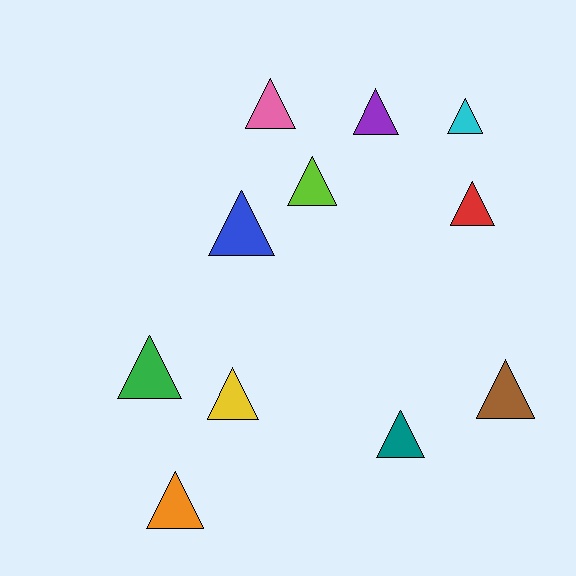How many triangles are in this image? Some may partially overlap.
There are 11 triangles.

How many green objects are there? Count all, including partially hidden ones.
There is 1 green object.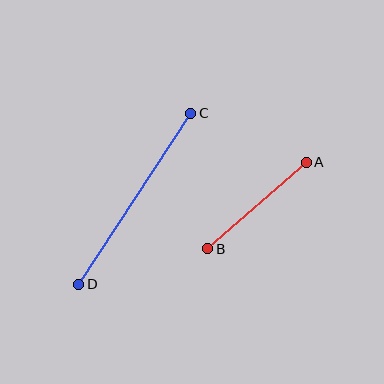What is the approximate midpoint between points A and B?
The midpoint is at approximately (257, 206) pixels.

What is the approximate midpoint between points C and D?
The midpoint is at approximately (135, 199) pixels.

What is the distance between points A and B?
The distance is approximately 131 pixels.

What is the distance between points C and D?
The distance is approximately 204 pixels.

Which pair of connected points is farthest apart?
Points C and D are farthest apart.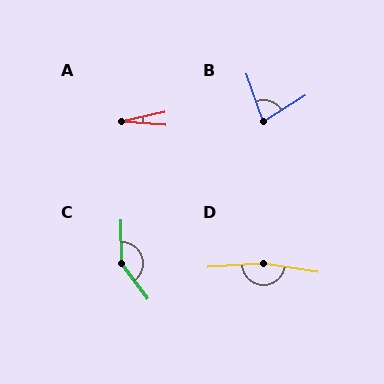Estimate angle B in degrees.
Approximately 78 degrees.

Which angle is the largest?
D, at approximately 167 degrees.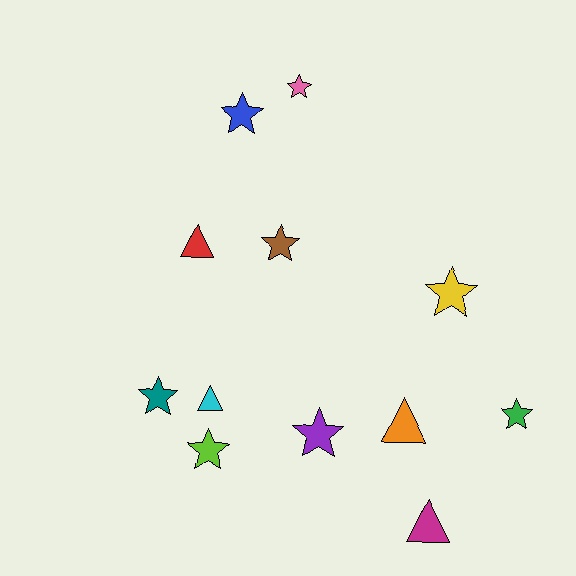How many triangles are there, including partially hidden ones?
There are 4 triangles.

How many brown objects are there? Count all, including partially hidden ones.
There is 1 brown object.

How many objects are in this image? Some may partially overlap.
There are 12 objects.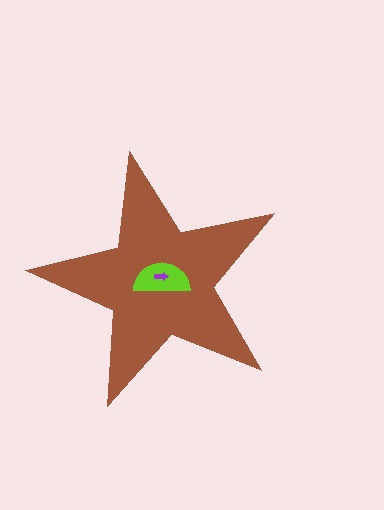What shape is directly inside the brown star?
The lime semicircle.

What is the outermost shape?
The brown star.